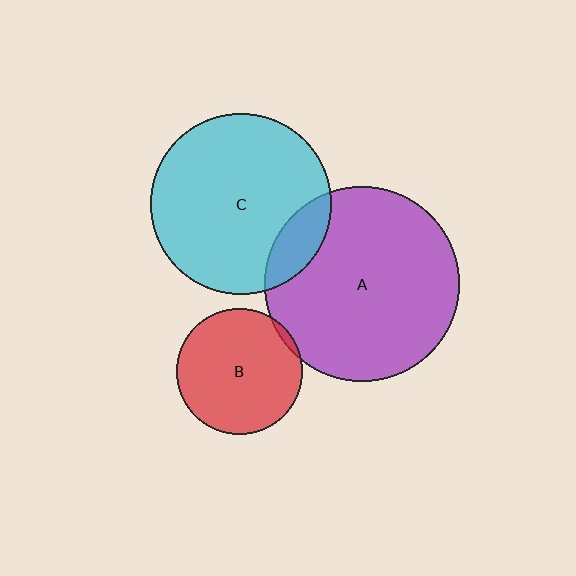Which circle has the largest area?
Circle A (purple).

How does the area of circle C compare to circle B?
Approximately 2.1 times.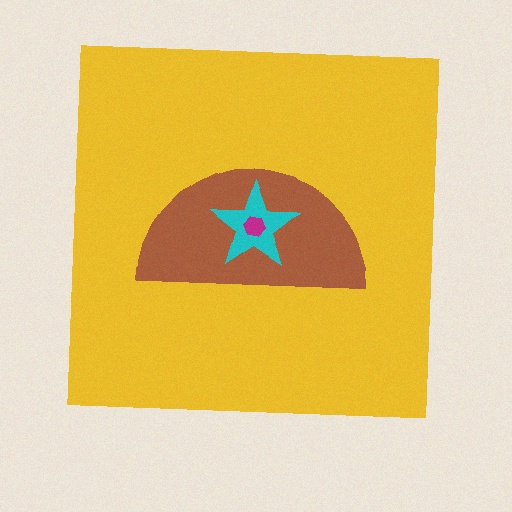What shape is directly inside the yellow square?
The brown semicircle.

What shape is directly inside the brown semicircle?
The cyan star.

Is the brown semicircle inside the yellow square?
Yes.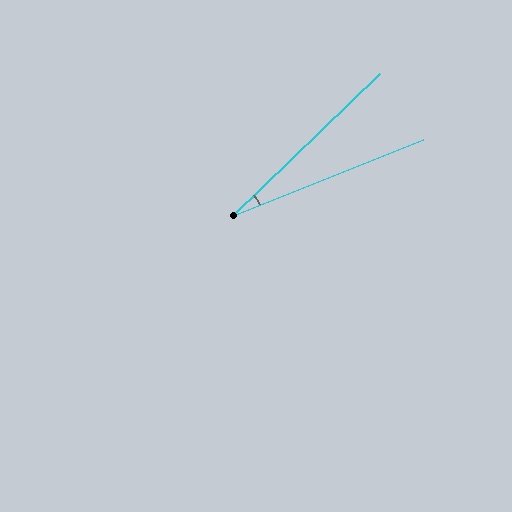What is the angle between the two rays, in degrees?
Approximately 22 degrees.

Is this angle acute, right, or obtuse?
It is acute.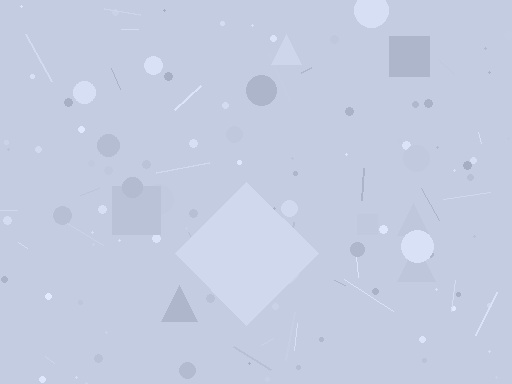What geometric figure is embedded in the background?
A diamond is embedded in the background.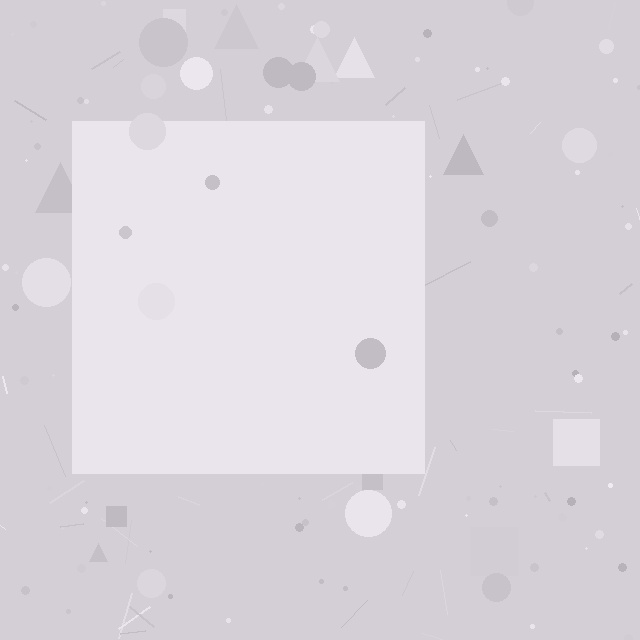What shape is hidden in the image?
A square is hidden in the image.